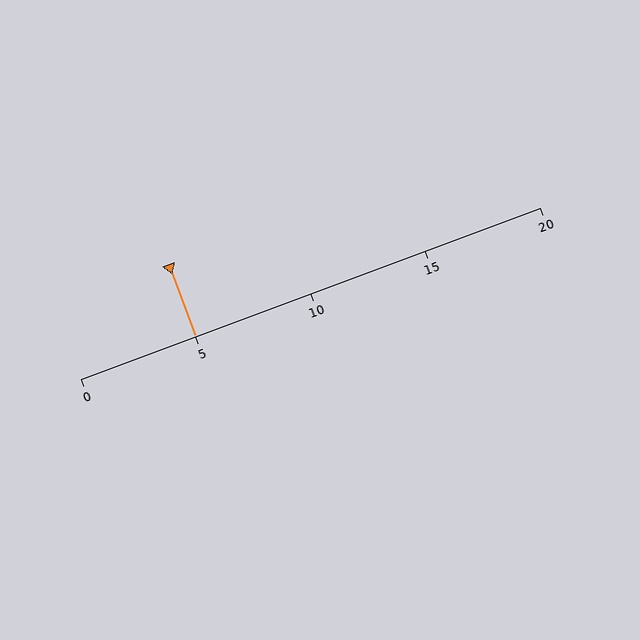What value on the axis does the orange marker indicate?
The marker indicates approximately 5.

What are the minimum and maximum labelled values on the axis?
The axis runs from 0 to 20.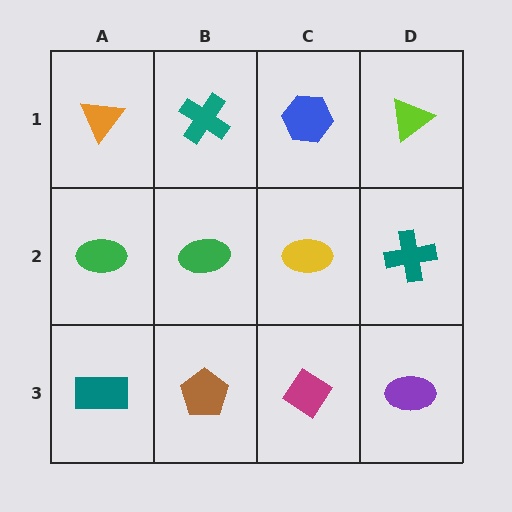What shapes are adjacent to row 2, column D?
A lime triangle (row 1, column D), a purple ellipse (row 3, column D), a yellow ellipse (row 2, column C).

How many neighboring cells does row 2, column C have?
4.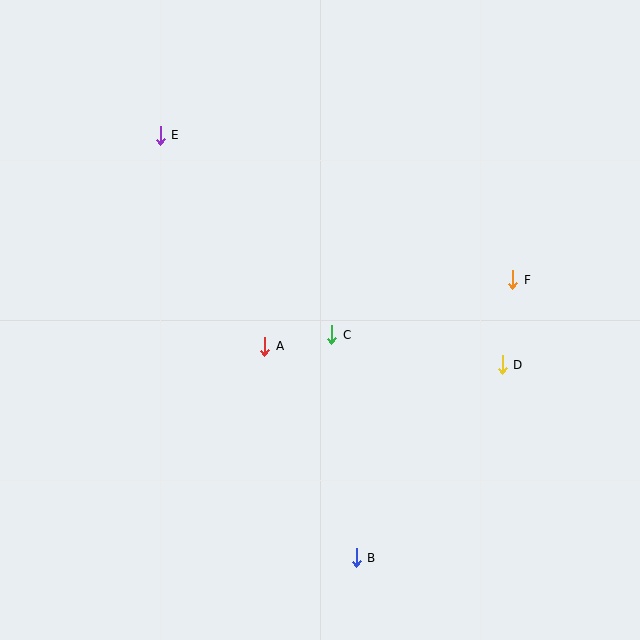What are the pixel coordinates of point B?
Point B is at (356, 558).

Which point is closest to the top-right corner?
Point F is closest to the top-right corner.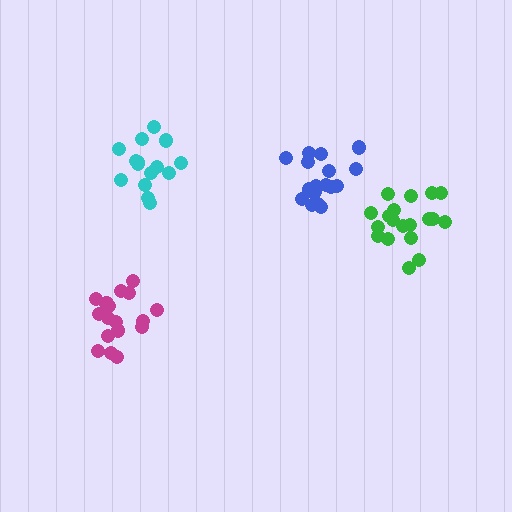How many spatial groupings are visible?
There are 4 spatial groupings.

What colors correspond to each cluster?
The clusters are colored: cyan, blue, green, magenta.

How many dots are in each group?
Group 1: 15 dots, Group 2: 18 dots, Group 3: 19 dots, Group 4: 17 dots (69 total).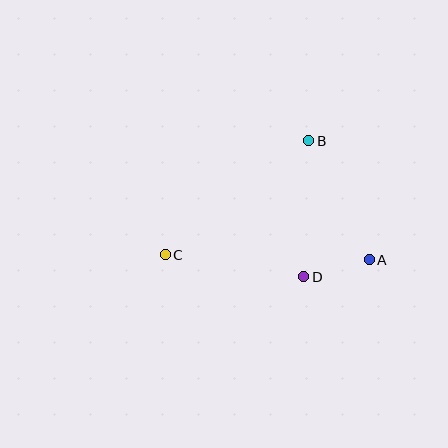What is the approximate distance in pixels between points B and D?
The distance between B and D is approximately 136 pixels.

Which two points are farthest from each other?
Points A and C are farthest from each other.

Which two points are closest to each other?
Points A and D are closest to each other.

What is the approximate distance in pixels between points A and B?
The distance between A and B is approximately 133 pixels.